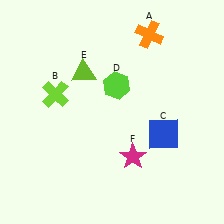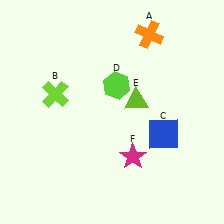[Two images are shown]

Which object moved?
The lime triangle (E) moved right.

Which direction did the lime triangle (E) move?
The lime triangle (E) moved right.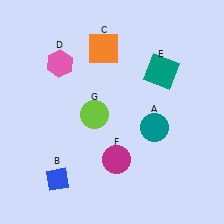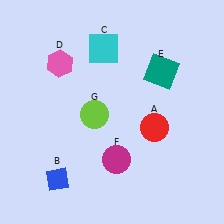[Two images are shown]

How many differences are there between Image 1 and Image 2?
There are 2 differences between the two images.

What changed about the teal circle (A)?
In Image 1, A is teal. In Image 2, it changed to red.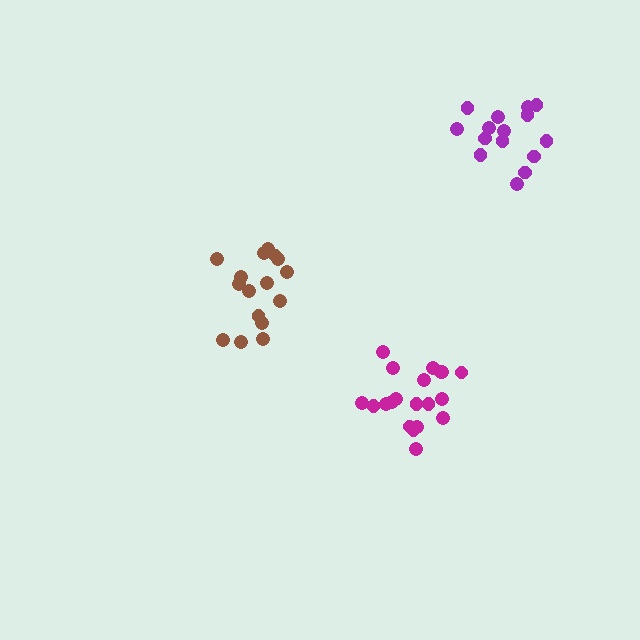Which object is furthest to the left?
The brown cluster is leftmost.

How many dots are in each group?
Group 1: 17 dots, Group 2: 15 dots, Group 3: 20 dots (52 total).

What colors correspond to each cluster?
The clusters are colored: brown, purple, magenta.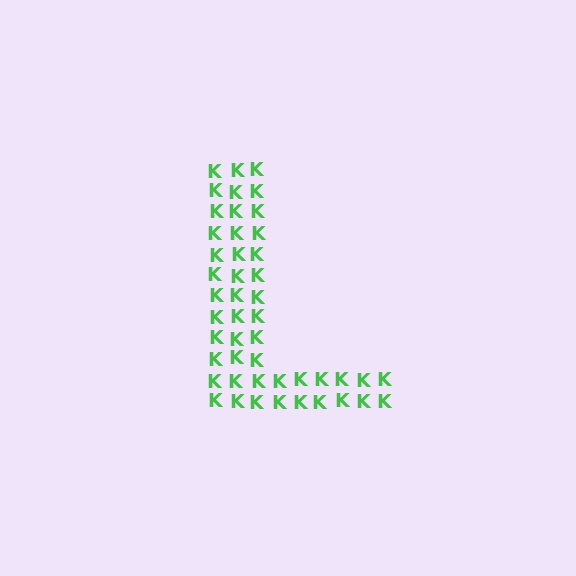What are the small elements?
The small elements are letter K's.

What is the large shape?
The large shape is the letter L.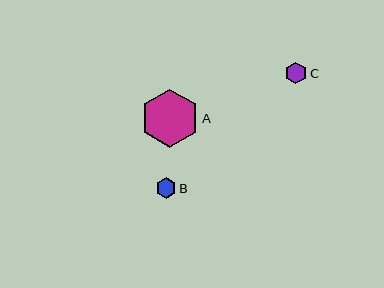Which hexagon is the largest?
Hexagon A is the largest with a size of approximately 58 pixels.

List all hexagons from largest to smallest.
From largest to smallest: A, C, B.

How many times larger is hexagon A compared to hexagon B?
Hexagon A is approximately 2.9 times the size of hexagon B.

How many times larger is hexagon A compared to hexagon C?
Hexagon A is approximately 2.7 times the size of hexagon C.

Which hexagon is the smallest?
Hexagon B is the smallest with a size of approximately 20 pixels.